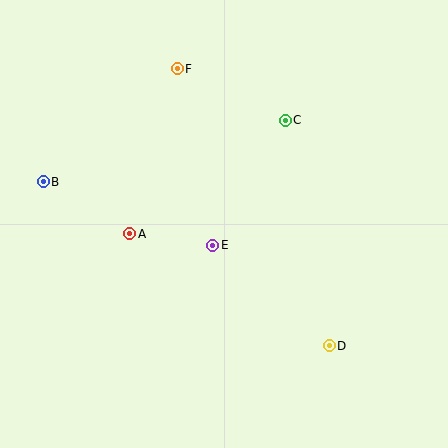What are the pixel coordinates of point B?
Point B is at (43, 182).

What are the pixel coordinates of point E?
Point E is at (213, 245).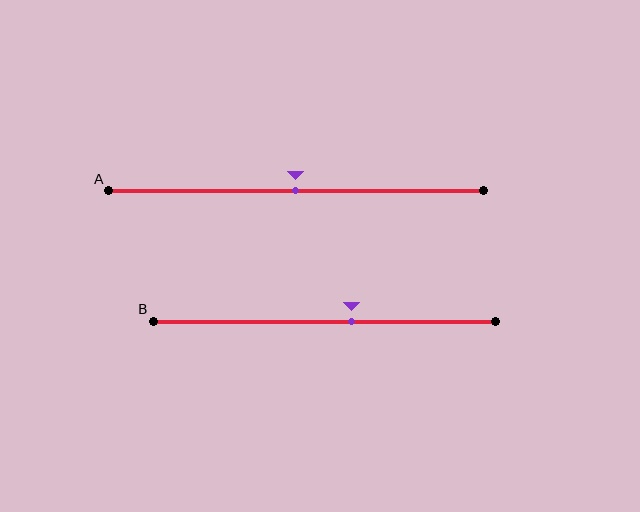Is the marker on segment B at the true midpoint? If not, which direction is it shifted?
No, the marker on segment B is shifted to the right by about 8% of the segment length.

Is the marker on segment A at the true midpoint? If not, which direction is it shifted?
Yes, the marker on segment A is at the true midpoint.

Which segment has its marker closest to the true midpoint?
Segment A has its marker closest to the true midpoint.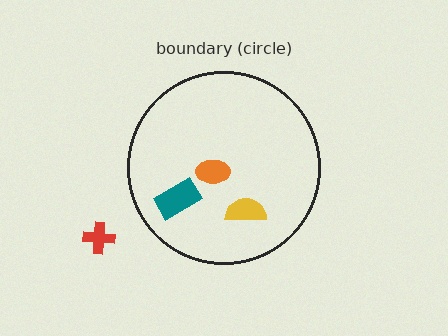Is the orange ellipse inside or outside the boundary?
Inside.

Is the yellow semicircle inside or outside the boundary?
Inside.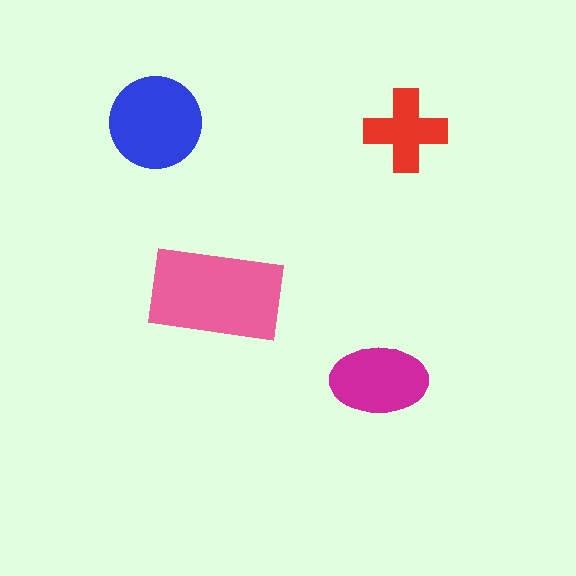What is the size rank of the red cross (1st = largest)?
4th.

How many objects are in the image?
There are 4 objects in the image.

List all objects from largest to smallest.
The pink rectangle, the blue circle, the magenta ellipse, the red cross.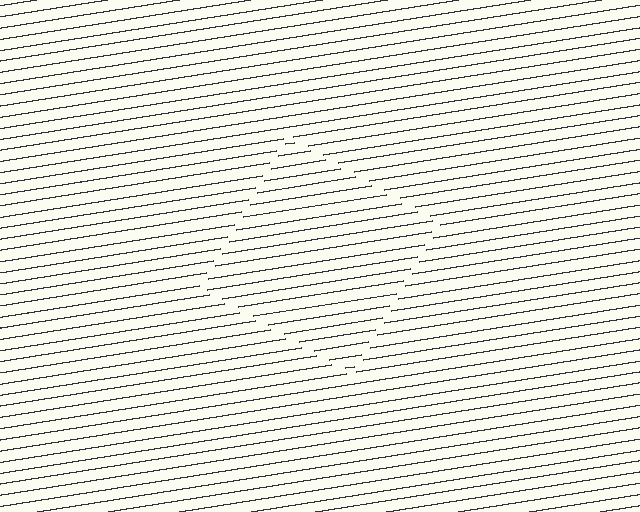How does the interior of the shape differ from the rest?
The interior of the shape contains the same grating, shifted by half a period — the contour is defined by the phase discontinuity where line-ends from the inner and outer gratings abut.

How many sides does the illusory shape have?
4 sides — the line-ends trace a square.